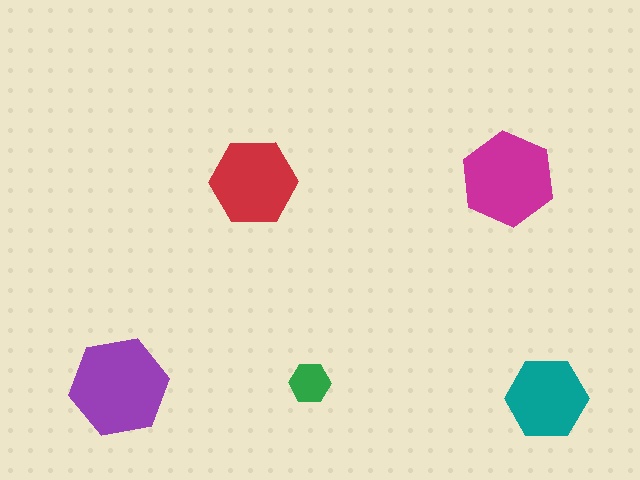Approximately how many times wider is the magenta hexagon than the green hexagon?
About 2.5 times wider.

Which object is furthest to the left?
The purple hexagon is leftmost.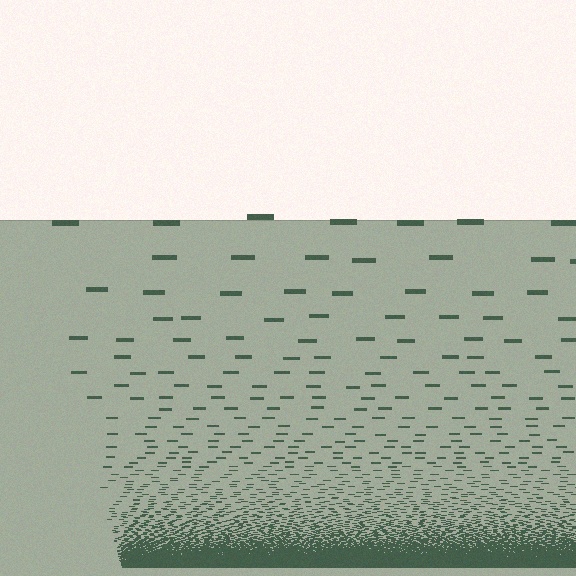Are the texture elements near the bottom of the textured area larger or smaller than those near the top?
Smaller. The gradient is inverted — elements near the bottom are smaller and denser.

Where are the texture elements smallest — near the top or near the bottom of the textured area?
Near the bottom.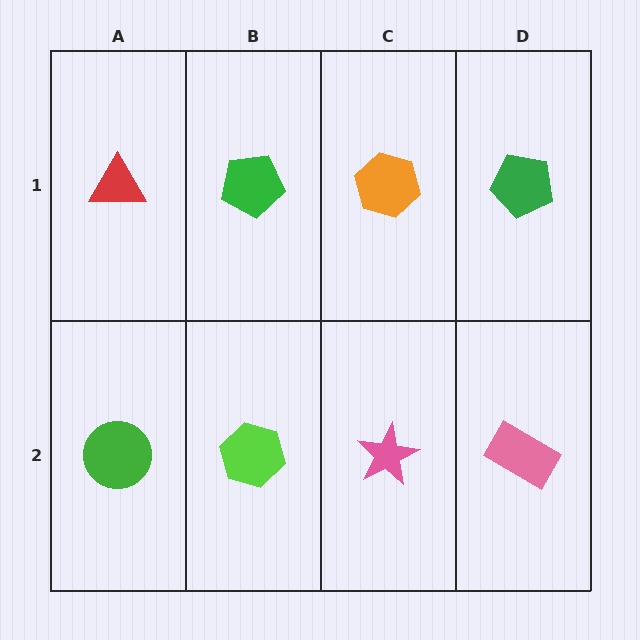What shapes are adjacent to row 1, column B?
A lime hexagon (row 2, column B), a red triangle (row 1, column A), an orange hexagon (row 1, column C).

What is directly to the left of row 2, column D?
A pink star.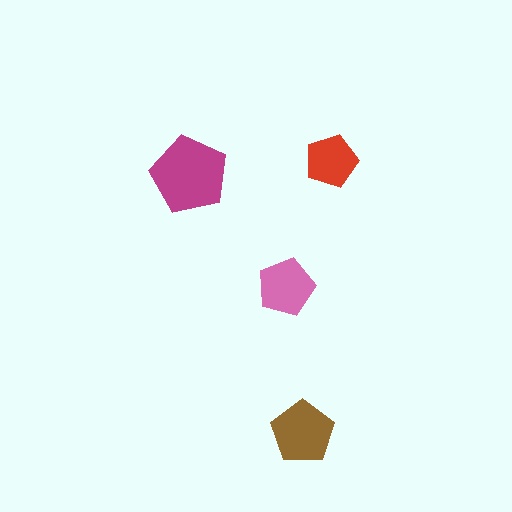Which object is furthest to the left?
The magenta pentagon is leftmost.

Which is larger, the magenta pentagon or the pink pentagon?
The magenta one.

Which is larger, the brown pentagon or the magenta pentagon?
The magenta one.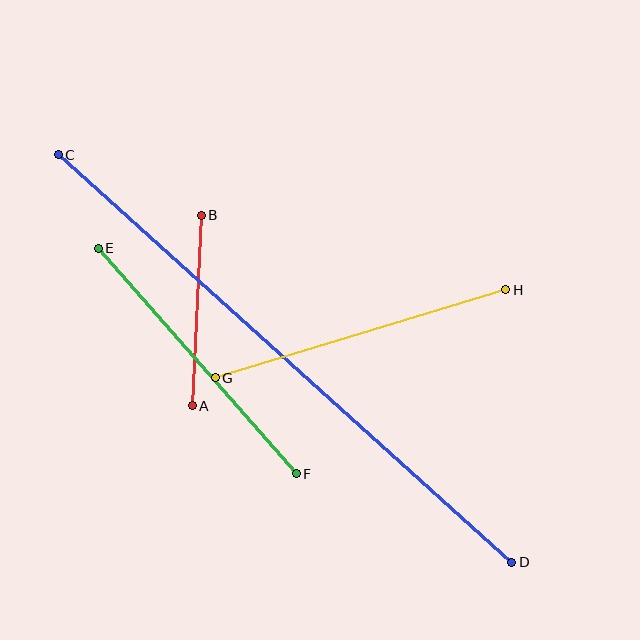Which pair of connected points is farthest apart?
Points C and D are farthest apart.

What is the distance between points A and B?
The distance is approximately 191 pixels.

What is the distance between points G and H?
The distance is approximately 303 pixels.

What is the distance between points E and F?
The distance is approximately 300 pixels.